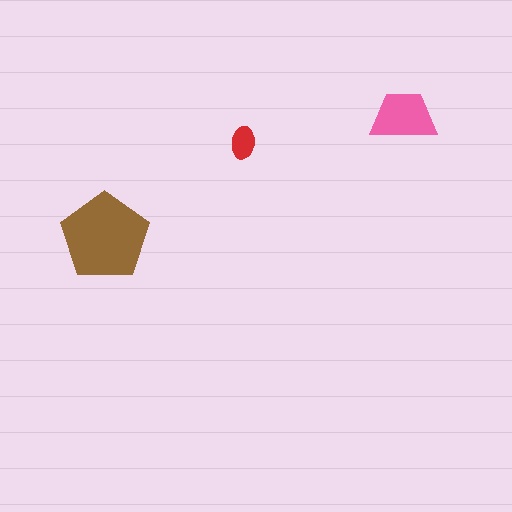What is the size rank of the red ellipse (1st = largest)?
3rd.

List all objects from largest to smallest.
The brown pentagon, the pink trapezoid, the red ellipse.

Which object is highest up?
The pink trapezoid is topmost.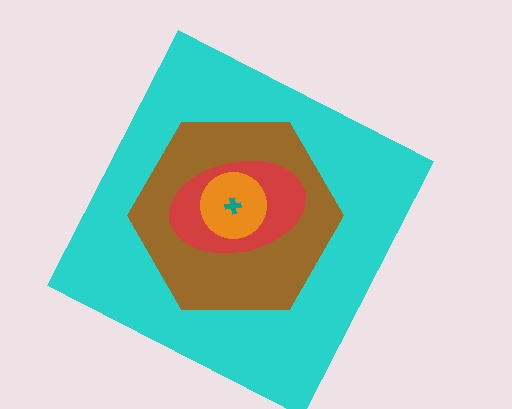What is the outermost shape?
The cyan square.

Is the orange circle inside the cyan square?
Yes.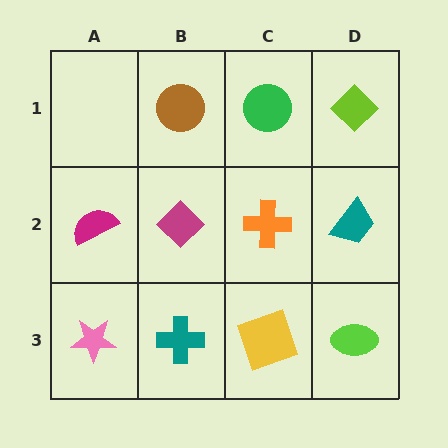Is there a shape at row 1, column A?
No, that cell is empty.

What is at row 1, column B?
A brown circle.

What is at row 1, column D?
A lime diamond.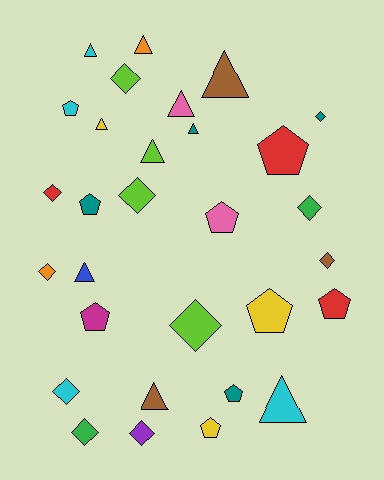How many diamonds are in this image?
There are 11 diamonds.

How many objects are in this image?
There are 30 objects.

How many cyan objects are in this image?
There are 4 cyan objects.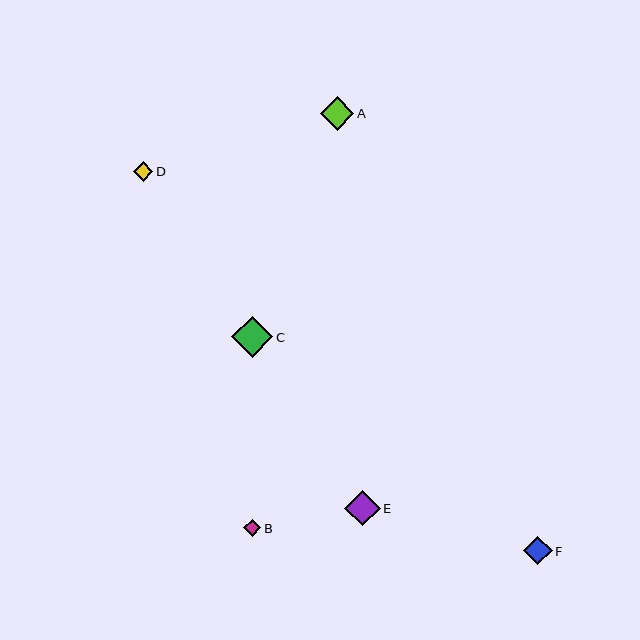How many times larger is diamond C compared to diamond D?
Diamond C is approximately 2.1 times the size of diamond D.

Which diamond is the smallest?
Diamond B is the smallest with a size of approximately 17 pixels.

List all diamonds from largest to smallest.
From largest to smallest: C, E, A, F, D, B.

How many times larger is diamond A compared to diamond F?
Diamond A is approximately 1.2 times the size of diamond F.